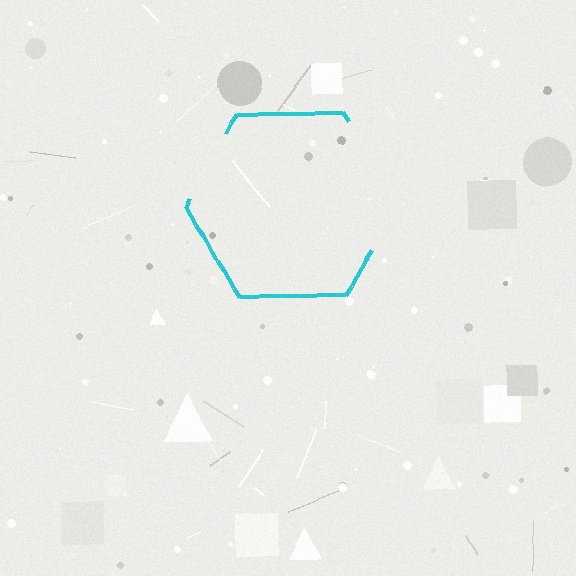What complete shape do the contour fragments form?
The contour fragments form a hexagon.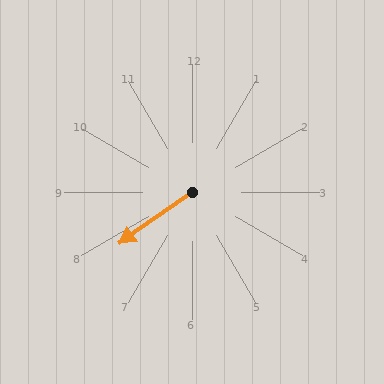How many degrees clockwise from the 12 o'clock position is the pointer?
Approximately 235 degrees.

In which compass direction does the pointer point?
Southwest.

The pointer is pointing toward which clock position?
Roughly 8 o'clock.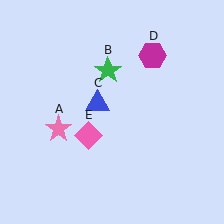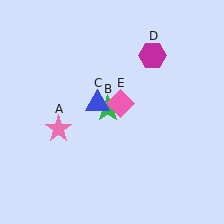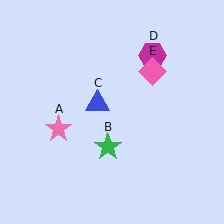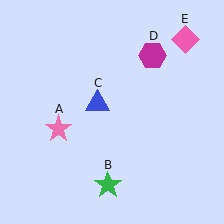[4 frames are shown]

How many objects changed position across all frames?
2 objects changed position: green star (object B), pink diamond (object E).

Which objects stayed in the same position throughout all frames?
Pink star (object A) and blue triangle (object C) and magenta hexagon (object D) remained stationary.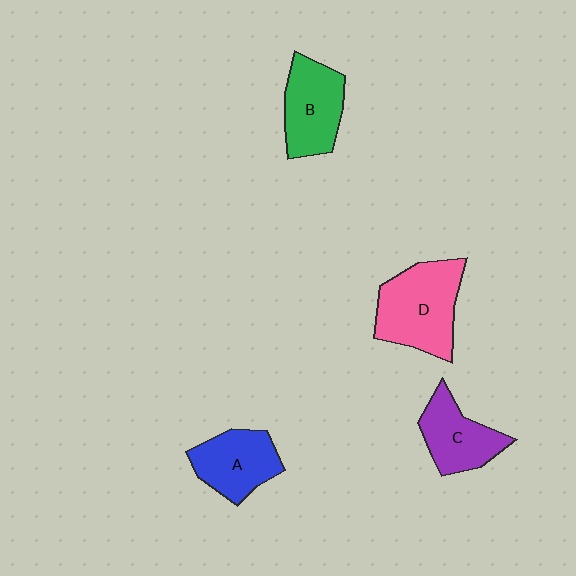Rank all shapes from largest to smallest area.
From largest to smallest: D (pink), B (green), A (blue), C (purple).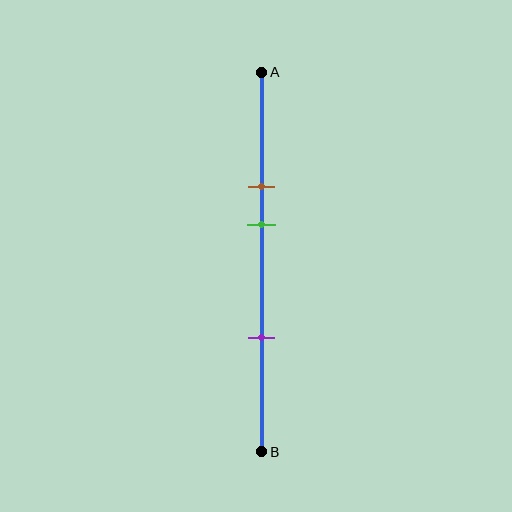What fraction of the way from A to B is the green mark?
The green mark is approximately 40% (0.4) of the way from A to B.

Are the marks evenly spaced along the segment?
No, the marks are not evenly spaced.